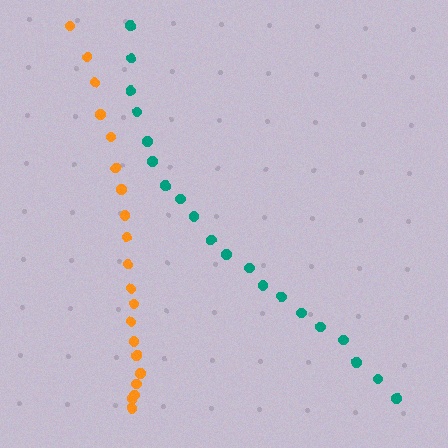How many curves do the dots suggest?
There are 2 distinct paths.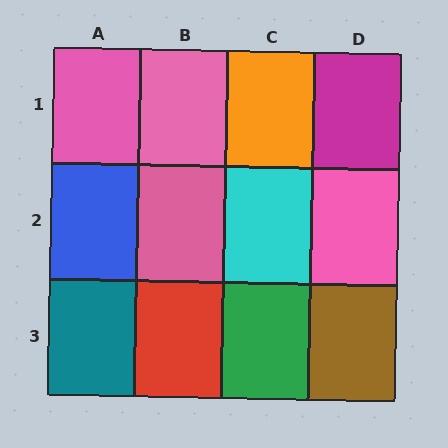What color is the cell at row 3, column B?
Red.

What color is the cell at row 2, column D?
Pink.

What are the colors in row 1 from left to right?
Pink, pink, orange, magenta.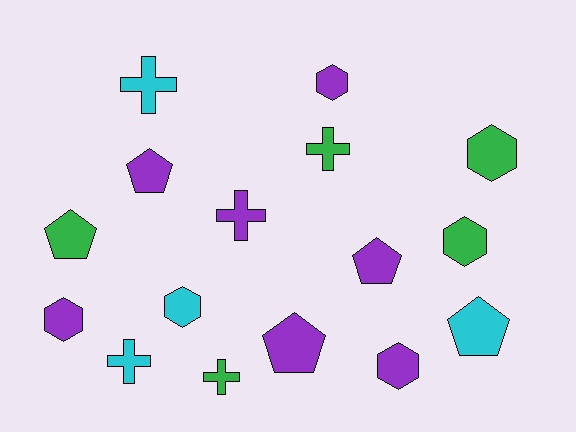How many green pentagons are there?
There is 1 green pentagon.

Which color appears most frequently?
Purple, with 7 objects.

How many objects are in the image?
There are 16 objects.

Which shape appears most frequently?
Hexagon, with 6 objects.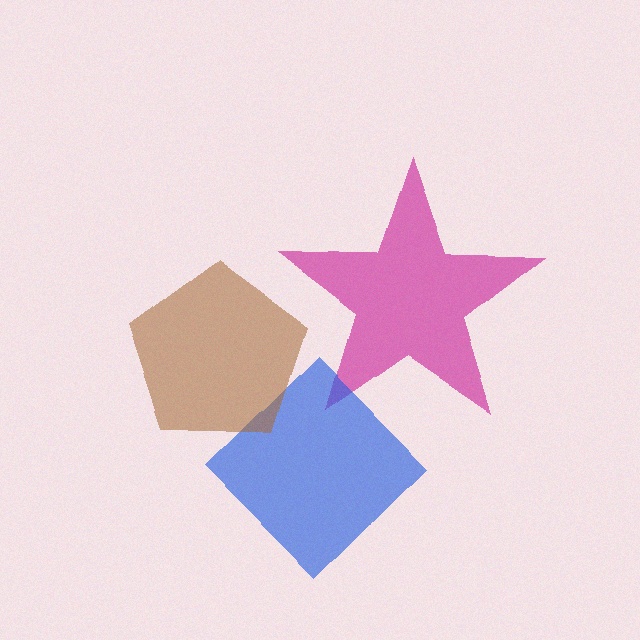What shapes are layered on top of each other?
The layered shapes are: a magenta star, a blue diamond, a brown pentagon.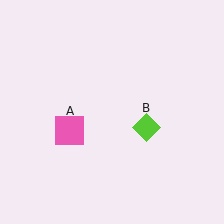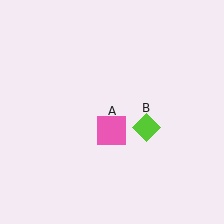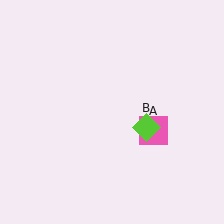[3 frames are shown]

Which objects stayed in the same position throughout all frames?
Lime diamond (object B) remained stationary.